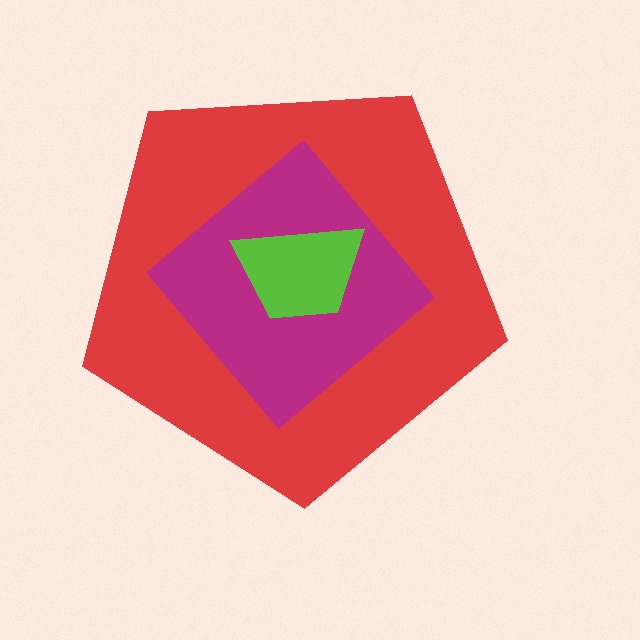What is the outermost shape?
The red pentagon.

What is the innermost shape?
The lime trapezoid.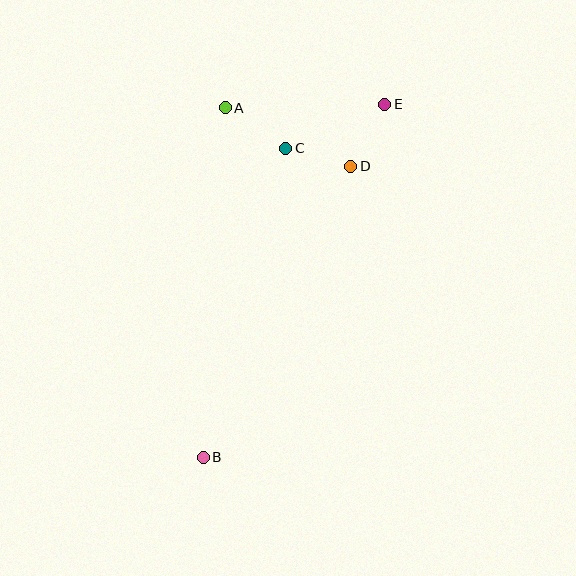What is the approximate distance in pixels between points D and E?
The distance between D and E is approximately 71 pixels.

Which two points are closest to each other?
Points C and D are closest to each other.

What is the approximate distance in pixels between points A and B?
The distance between A and B is approximately 350 pixels.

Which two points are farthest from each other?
Points B and E are farthest from each other.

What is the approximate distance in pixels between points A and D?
The distance between A and D is approximately 139 pixels.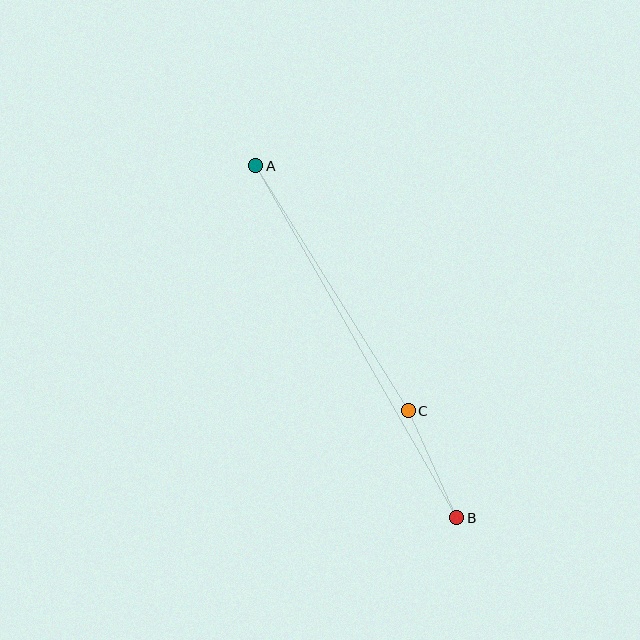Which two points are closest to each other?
Points B and C are closest to each other.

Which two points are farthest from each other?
Points A and B are farthest from each other.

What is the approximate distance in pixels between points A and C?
The distance between A and C is approximately 289 pixels.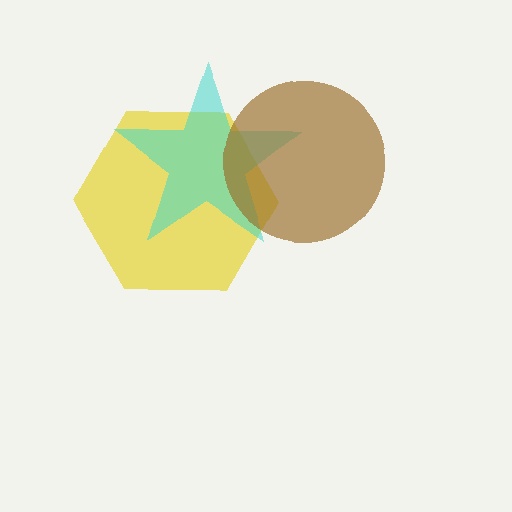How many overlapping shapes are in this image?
There are 3 overlapping shapes in the image.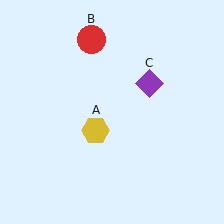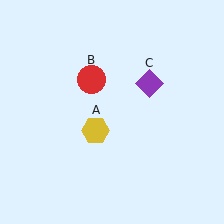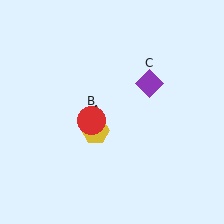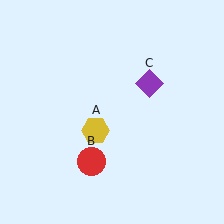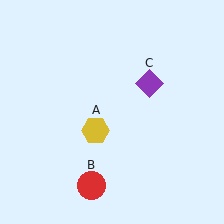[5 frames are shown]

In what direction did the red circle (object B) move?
The red circle (object B) moved down.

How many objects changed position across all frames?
1 object changed position: red circle (object B).